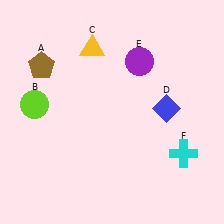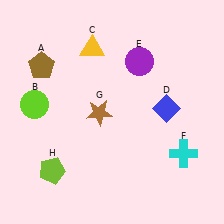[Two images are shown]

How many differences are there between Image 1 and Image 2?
There are 2 differences between the two images.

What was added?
A brown star (G), a lime pentagon (H) were added in Image 2.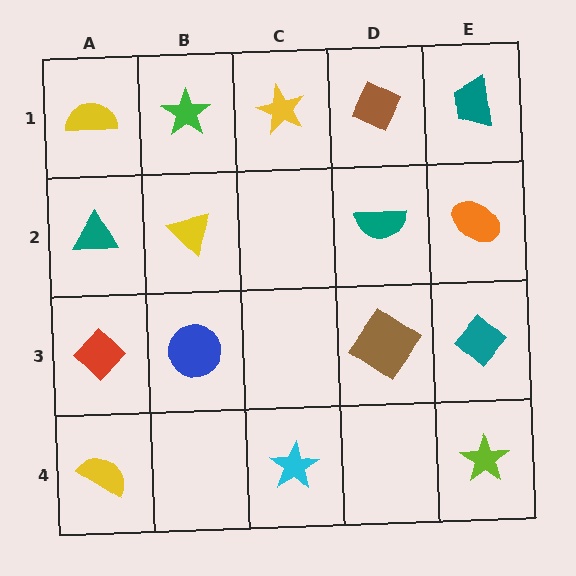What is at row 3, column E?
A teal diamond.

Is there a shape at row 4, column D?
No, that cell is empty.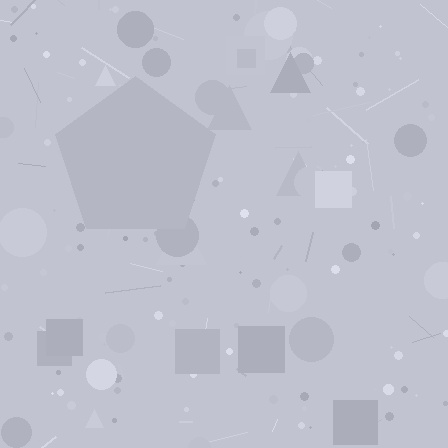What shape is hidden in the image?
A pentagon is hidden in the image.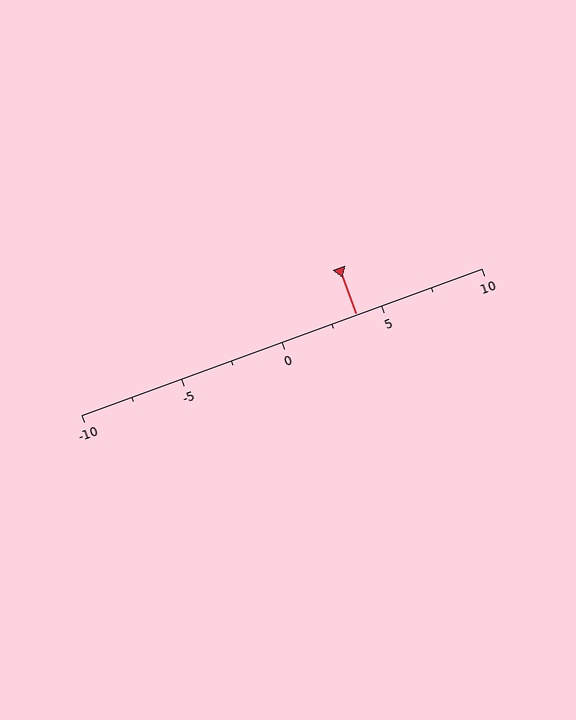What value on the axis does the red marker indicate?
The marker indicates approximately 3.8.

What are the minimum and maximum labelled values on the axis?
The axis runs from -10 to 10.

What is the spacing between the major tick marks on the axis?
The major ticks are spaced 5 apart.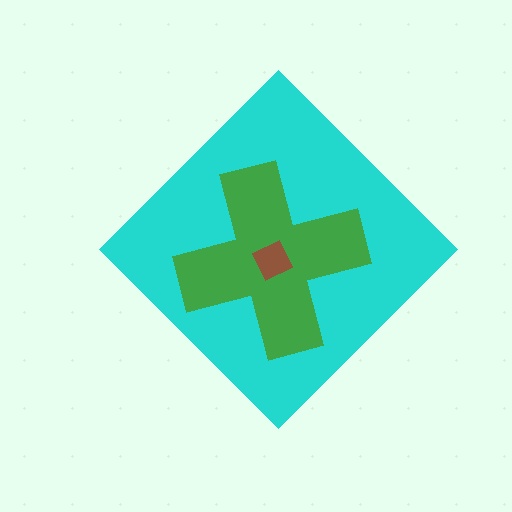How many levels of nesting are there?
3.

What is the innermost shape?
The brown square.